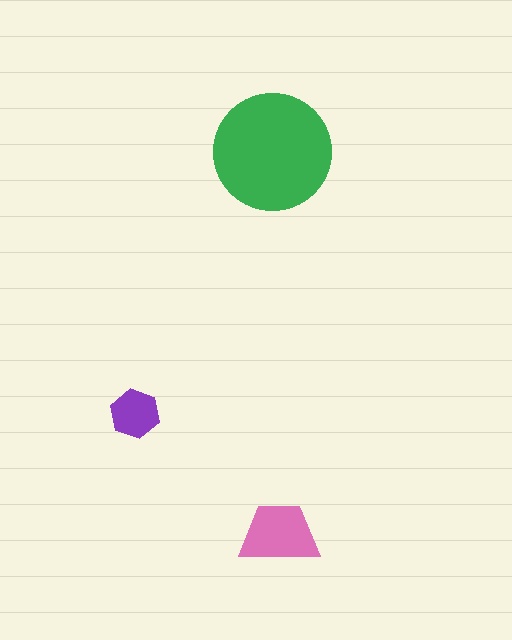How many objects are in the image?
There are 3 objects in the image.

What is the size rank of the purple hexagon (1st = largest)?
3rd.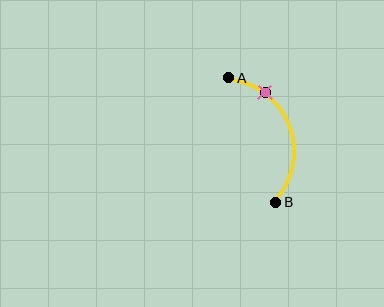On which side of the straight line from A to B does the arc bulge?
The arc bulges to the right of the straight line connecting A and B.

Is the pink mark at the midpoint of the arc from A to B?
No. The pink mark lies on the arc but is closer to endpoint A. The arc midpoint would be at the point on the curve equidistant along the arc from both A and B.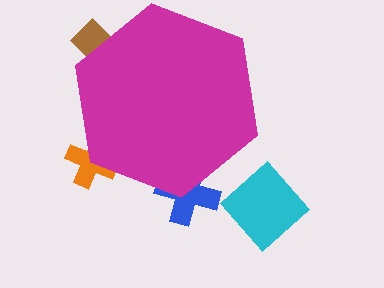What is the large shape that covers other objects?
A magenta hexagon.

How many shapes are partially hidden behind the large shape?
5 shapes are partially hidden.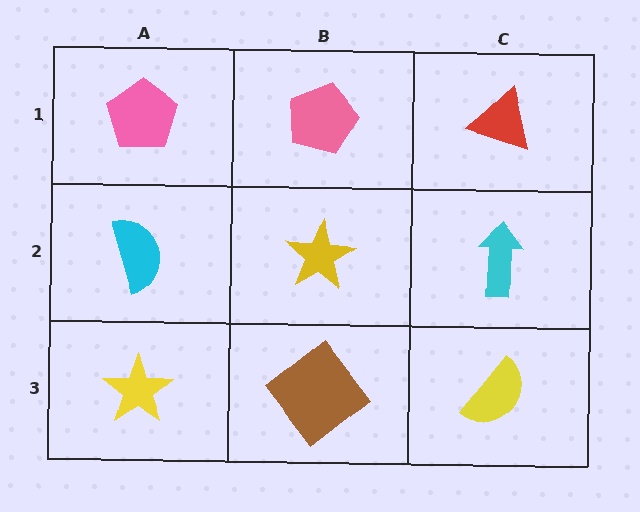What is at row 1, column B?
A pink pentagon.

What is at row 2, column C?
A cyan arrow.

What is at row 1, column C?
A red triangle.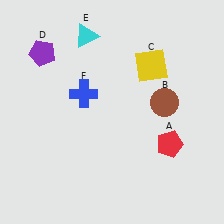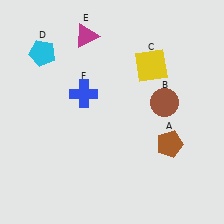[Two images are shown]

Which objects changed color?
A changed from red to brown. D changed from purple to cyan. E changed from cyan to magenta.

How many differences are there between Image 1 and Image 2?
There are 3 differences between the two images.